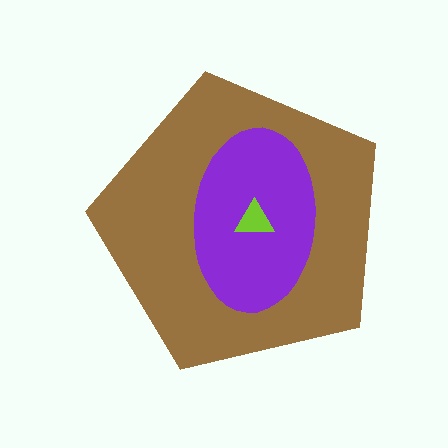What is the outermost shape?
The brown pentagon.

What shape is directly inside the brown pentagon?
The purple ellipse.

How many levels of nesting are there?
3.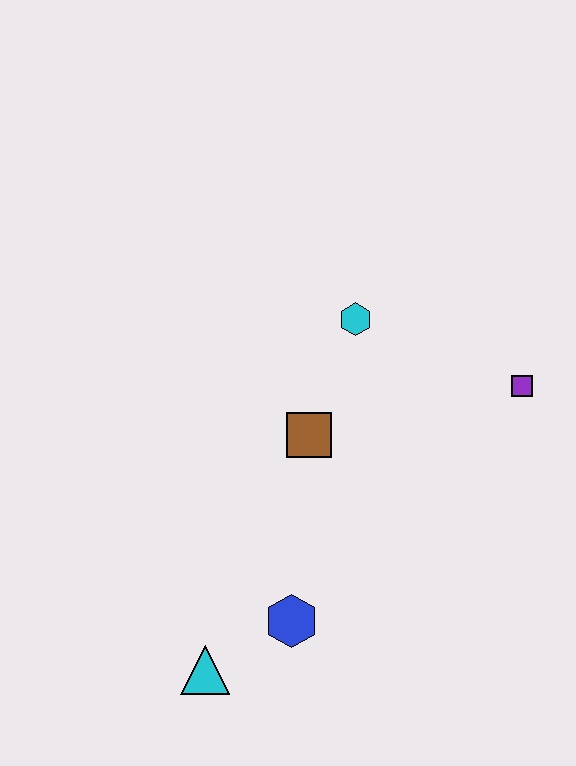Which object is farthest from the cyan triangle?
The purple square is farthest from the cyan triangle.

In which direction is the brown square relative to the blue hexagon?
The brown square is above the blue hexagon.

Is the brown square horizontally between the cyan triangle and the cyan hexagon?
Yes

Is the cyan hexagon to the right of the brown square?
Yes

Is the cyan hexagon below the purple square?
No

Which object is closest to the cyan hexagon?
The brown square is closest to the cyan hexagon.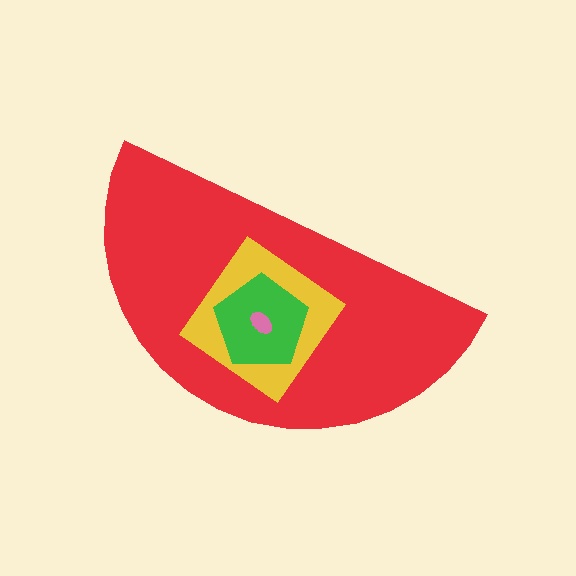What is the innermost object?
The pink ellipse.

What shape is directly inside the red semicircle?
The yellow diamond.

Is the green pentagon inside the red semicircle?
Yes.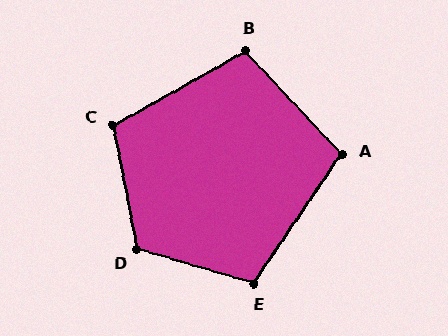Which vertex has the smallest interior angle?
A, at approximately 102 degrees.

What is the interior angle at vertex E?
Approximately 108 degrees (obtuse).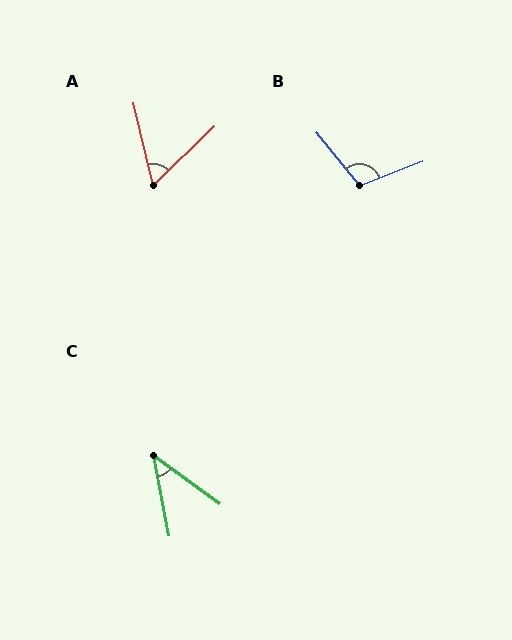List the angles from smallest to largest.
C (43°), A (59°), B (108°).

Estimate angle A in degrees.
Approximately 59 degrees.